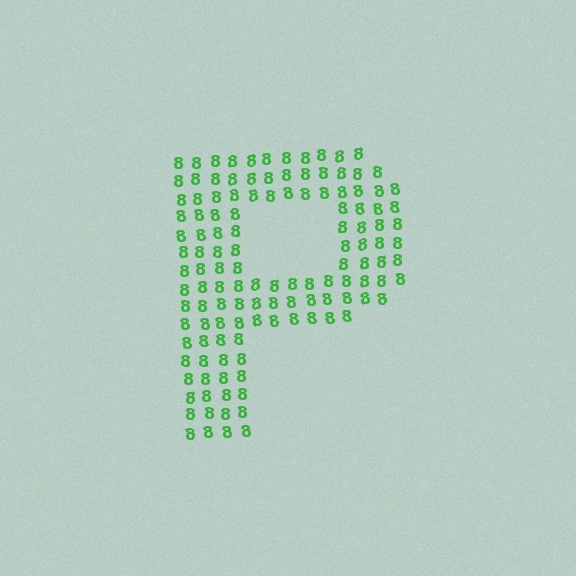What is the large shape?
The large shape is the letter P.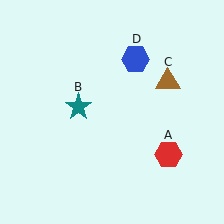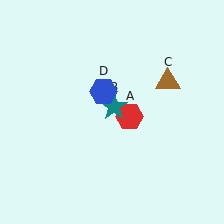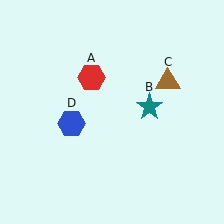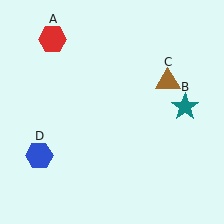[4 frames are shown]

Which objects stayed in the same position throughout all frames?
Brown triangle (object C) remained stationary.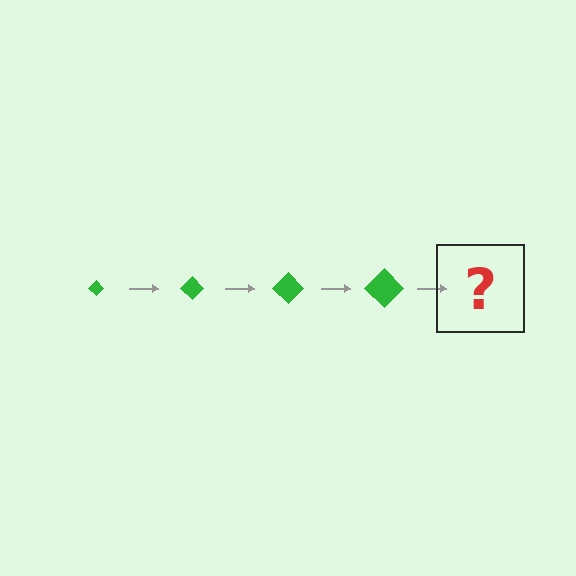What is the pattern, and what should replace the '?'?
The pattern is that the diamond gets progressively larger each step. The '?' should be a green diamond, larger than the previous one.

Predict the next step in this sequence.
The next step is a green diamond, larger than the previous one.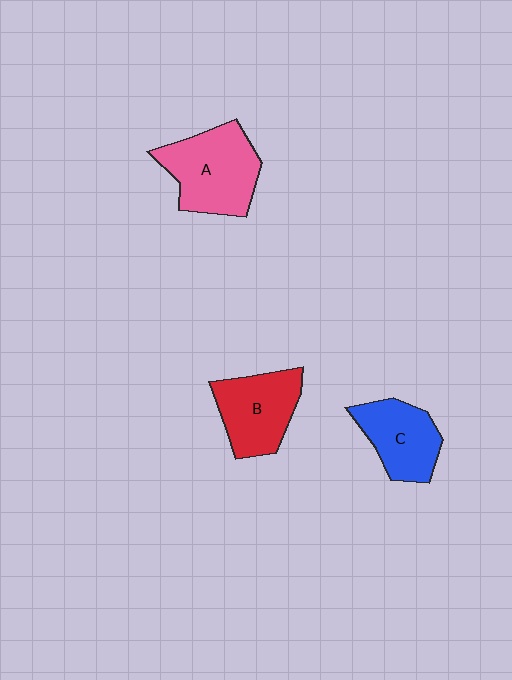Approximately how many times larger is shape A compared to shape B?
Approximately 1.2 times.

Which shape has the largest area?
Shape A (pink).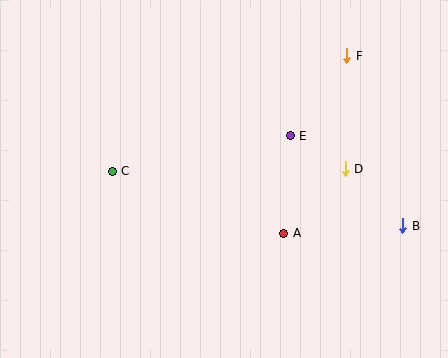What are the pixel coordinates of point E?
Point E is at (290, 136).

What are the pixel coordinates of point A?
Point A is at (284, 233).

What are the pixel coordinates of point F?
Point F is at (347, 56).